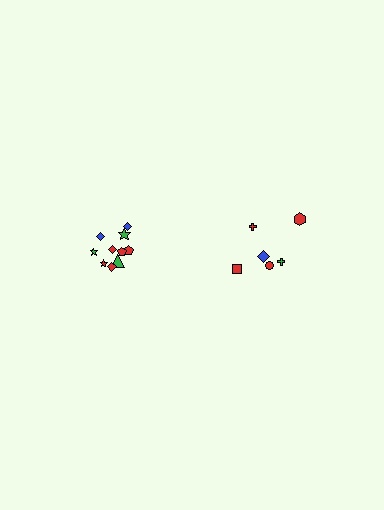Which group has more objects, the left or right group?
The left group.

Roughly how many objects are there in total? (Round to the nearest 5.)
Roughly 15 objects in total.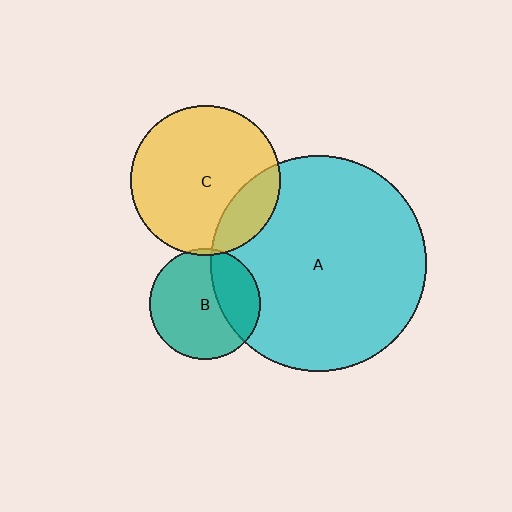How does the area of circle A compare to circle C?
Approximately 2.1 times.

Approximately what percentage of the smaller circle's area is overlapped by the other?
Approximately 30%.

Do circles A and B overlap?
Yes.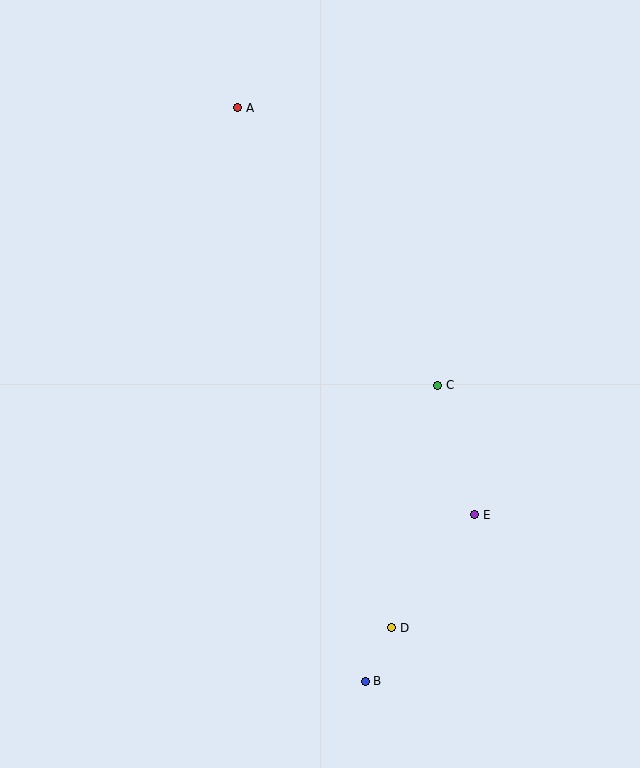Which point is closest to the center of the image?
Point C at (438, 385) is closest to the center.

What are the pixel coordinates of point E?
Point E is at (475, 515).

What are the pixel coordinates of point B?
Point B is at (365, 681).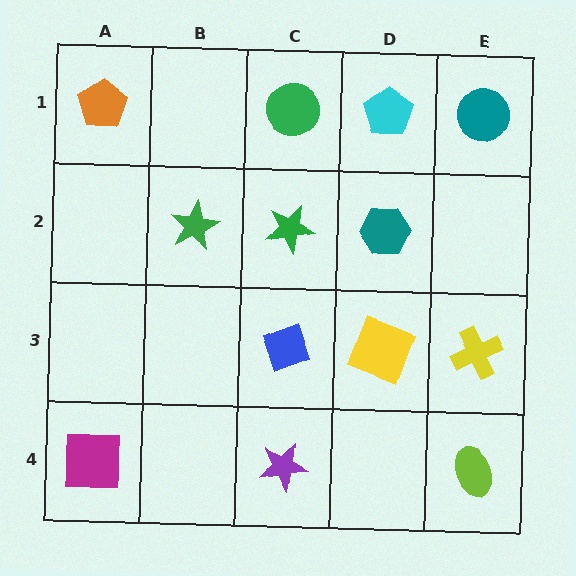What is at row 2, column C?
A green star.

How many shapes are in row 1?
4 shapes.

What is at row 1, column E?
A teal circle.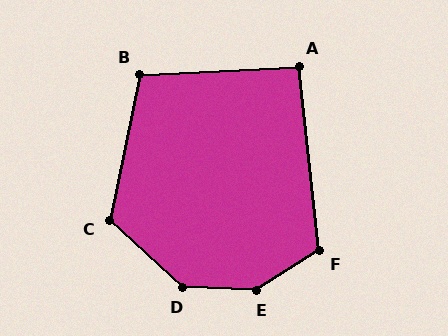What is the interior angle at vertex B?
Approximately 104 degrees (obtuse).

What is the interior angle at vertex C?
Approximately 121 degrees (obtuse).